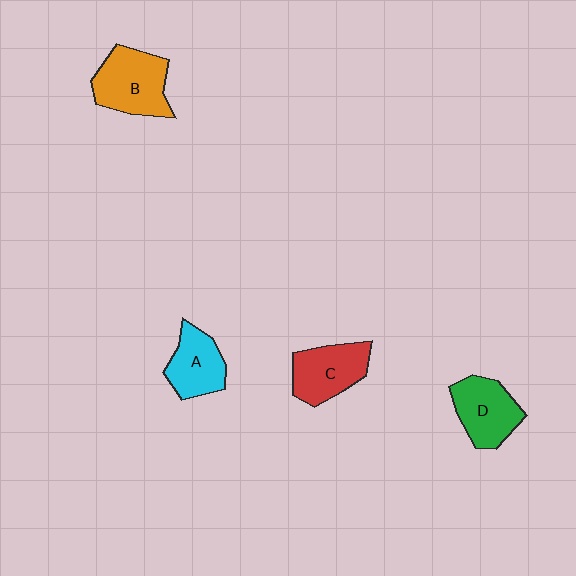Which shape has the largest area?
Shape B (orange).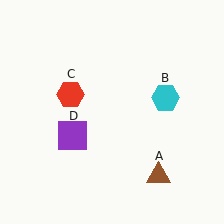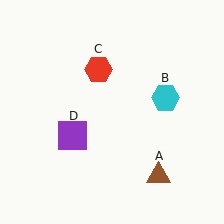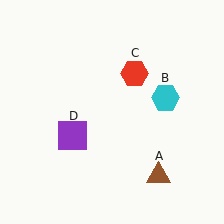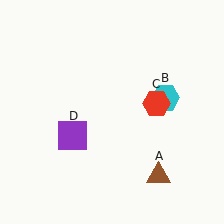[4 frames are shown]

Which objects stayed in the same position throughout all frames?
Brown triangle (object A) and cyan hexagon (object B) and purple square (object D) remained stationary.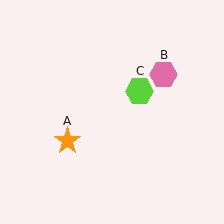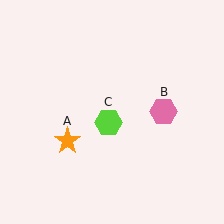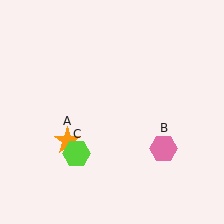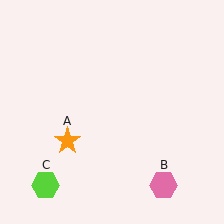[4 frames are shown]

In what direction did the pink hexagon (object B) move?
The pink hexagon (object B) moved down.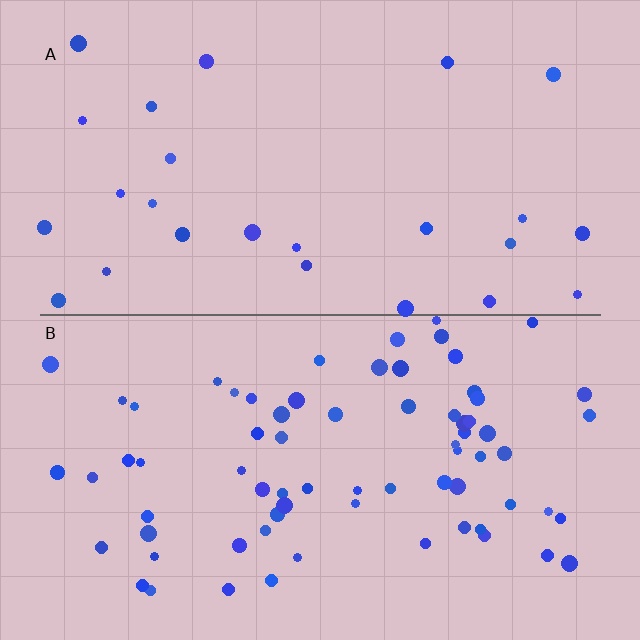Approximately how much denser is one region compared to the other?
Approximately 2.8× — region B over region A.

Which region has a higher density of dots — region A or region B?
B (the bottom).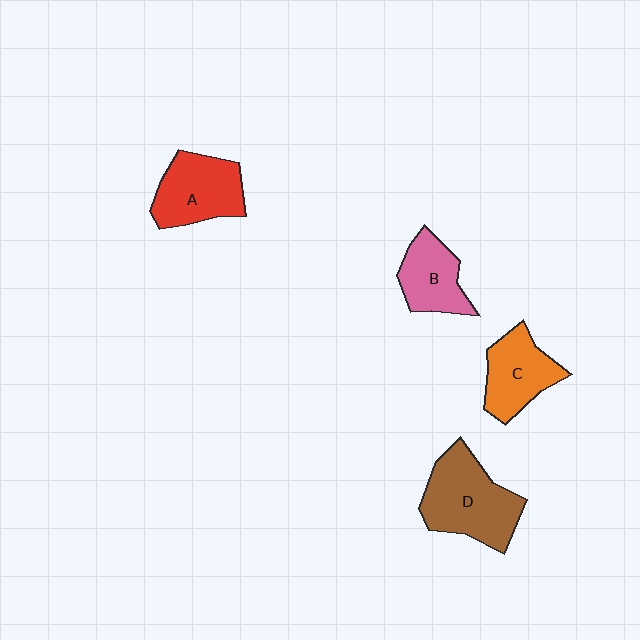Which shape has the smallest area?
Shape B (pink).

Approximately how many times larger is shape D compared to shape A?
Approximately 1.3 times.